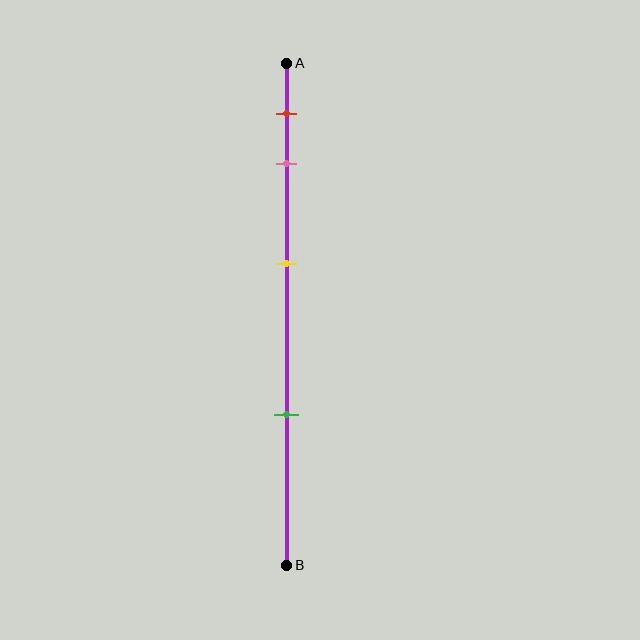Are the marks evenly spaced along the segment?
No, the marks are not evenly spaced.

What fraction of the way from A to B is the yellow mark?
The yellow mark is approximately 40% (0.4) of the way from A to B.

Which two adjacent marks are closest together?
The red and pink marks are the closest adjacent pair.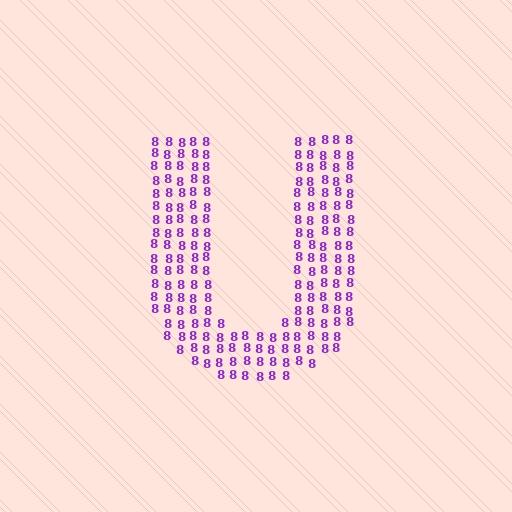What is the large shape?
The large shape is the letter U.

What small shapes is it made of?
It is made of small digit 8's.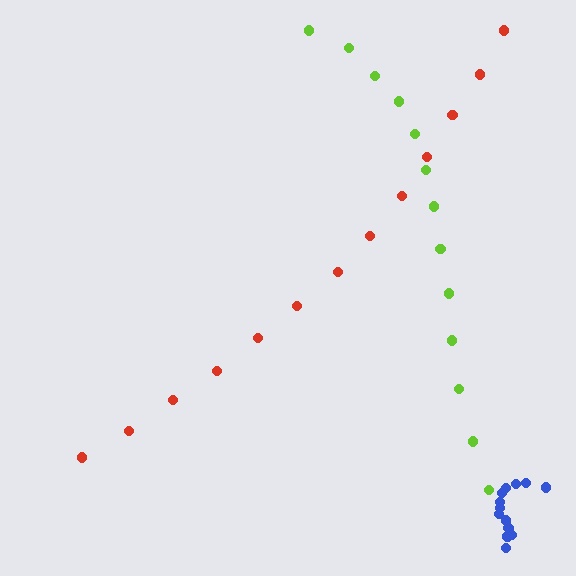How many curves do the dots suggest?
There are 3 distinct paths.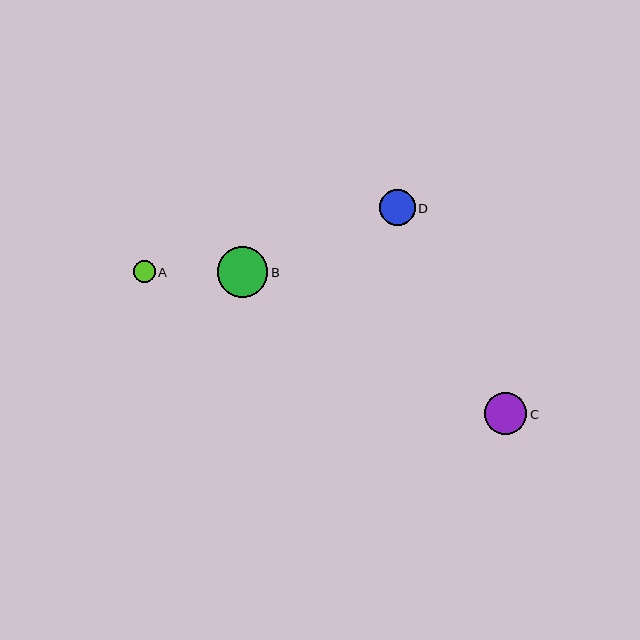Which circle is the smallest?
Circle A is the smallest with a size of approximately 22 pixels.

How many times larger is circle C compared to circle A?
Circle C is approximately 2.0 times the size of circle A.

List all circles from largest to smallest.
From largest to smallest: B, C, D, A.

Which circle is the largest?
Circle B is the largest with a size of approximately 50 pixels.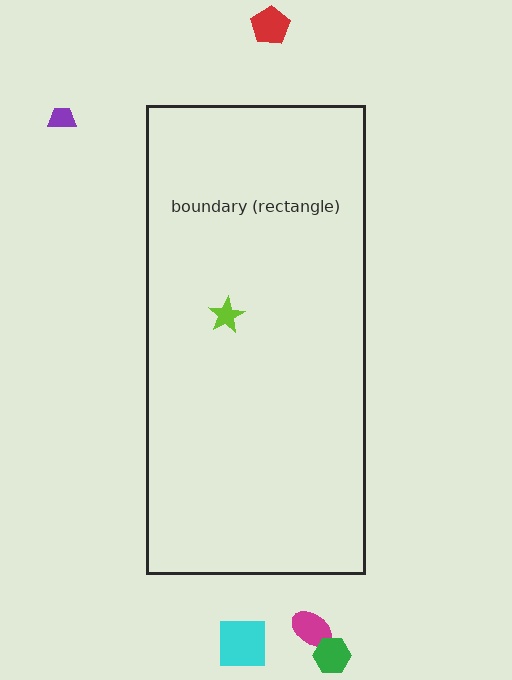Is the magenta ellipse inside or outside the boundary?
Outside.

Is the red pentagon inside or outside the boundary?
Outside.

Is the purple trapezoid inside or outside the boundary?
Outside.